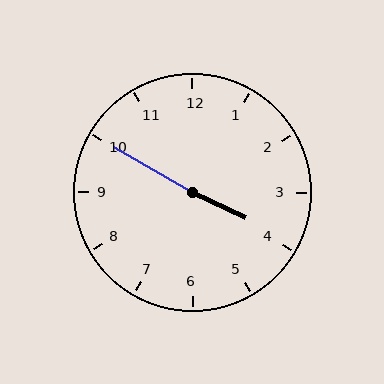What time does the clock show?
3:50.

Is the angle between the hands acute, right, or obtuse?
It is obtuse.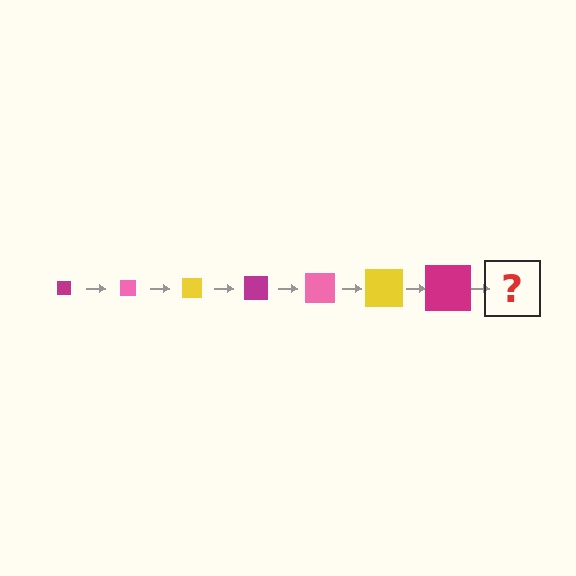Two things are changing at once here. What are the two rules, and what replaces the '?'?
The two rules are that the square grows larger each step and the color cycles through magenta, pink, and yellow. The '?' should be a pink square, larger than the previous one.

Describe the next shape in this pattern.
It should be a pink square, larger than the previous one.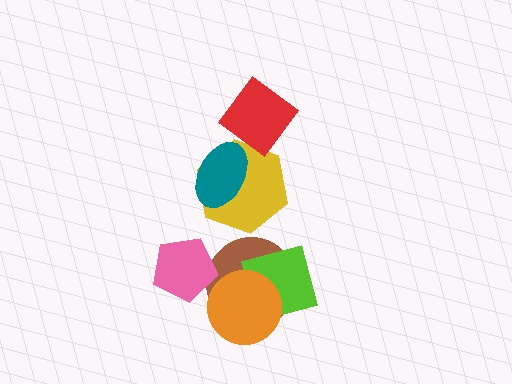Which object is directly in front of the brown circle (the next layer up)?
The lime square is directly in front of the brown circle.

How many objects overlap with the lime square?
2 objects overlap with the lime square.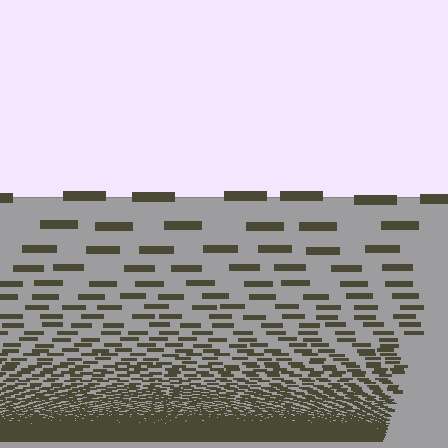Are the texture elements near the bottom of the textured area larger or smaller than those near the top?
Smaller. The gradient is inverted — elements near the bottom are smaller and denser.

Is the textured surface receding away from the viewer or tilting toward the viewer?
The surface appears to tilt toward the viewer. Texture elements get larger and sparser toward the top.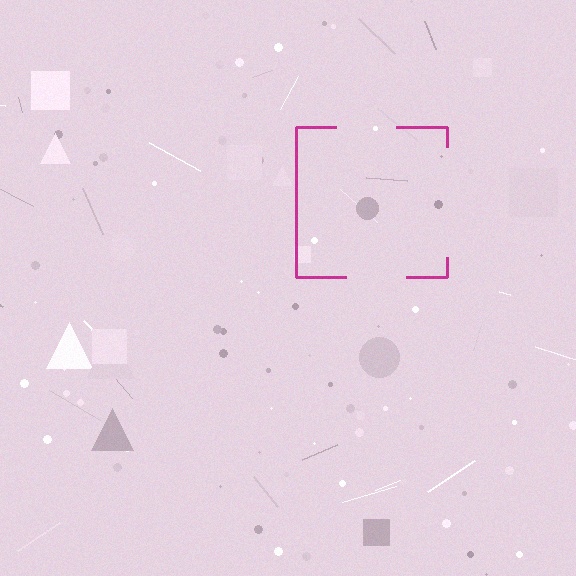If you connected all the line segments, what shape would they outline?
They would outline a square.